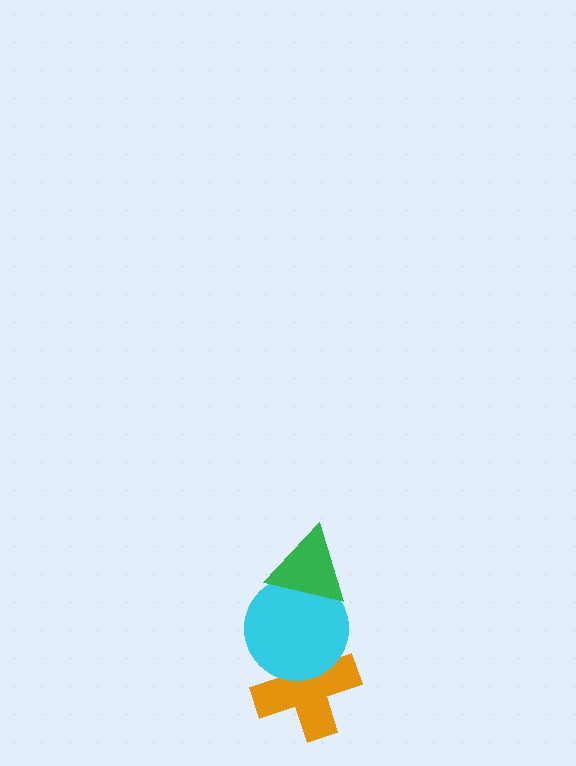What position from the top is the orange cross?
The orange cross is 3rd from the top.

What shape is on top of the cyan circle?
The green triangle is on top of the cyan circle.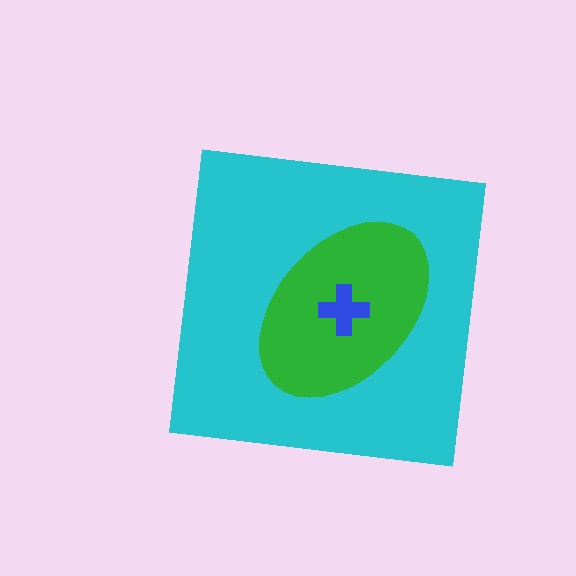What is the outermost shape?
The cyan square.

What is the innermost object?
The blue cross.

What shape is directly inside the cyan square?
The green ellipse.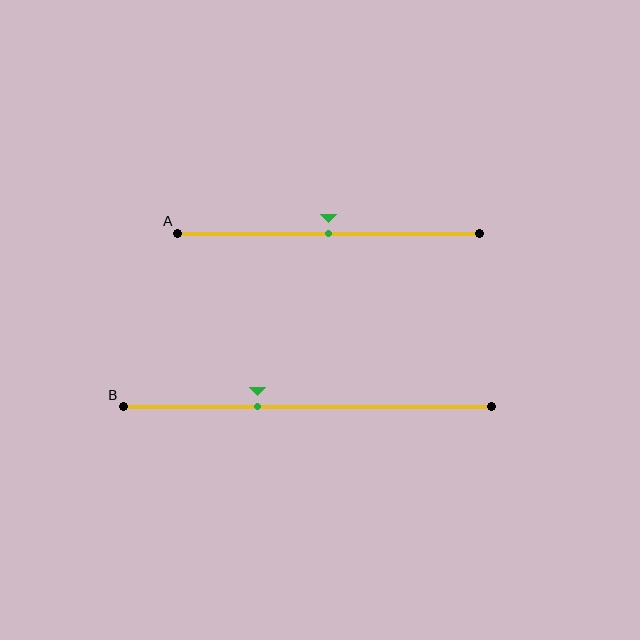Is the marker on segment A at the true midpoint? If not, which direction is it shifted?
Yes, the marker on segment A is at the true midpoint.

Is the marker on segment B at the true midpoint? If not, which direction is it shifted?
No, the marker on segment B is shifted to the left by about 13% of the segment length.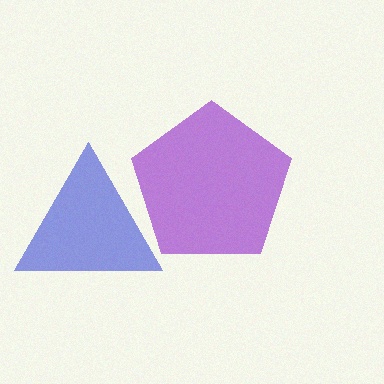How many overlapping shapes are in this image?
There are 2 overlapping shapes in the image.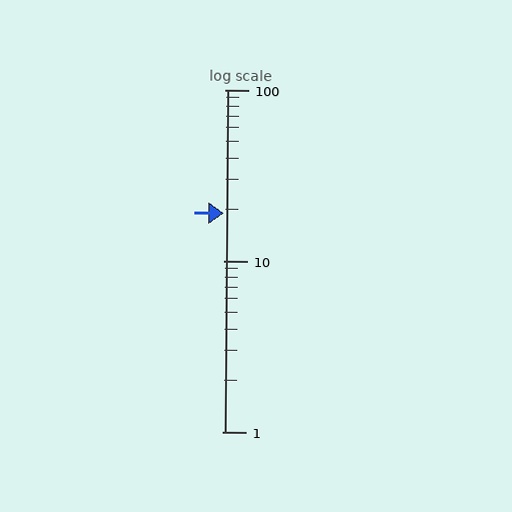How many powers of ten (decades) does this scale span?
The scale spans 2 decades, from 1 to 100.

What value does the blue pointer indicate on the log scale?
The pointer indicates approximately 19.